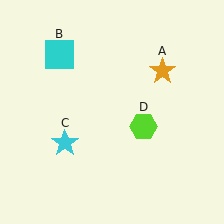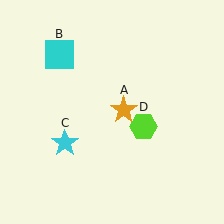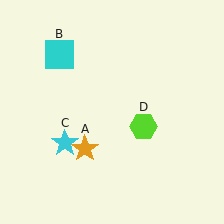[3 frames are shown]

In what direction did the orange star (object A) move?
The orange star (object A) moved down and to the left.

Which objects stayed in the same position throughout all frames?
Cyan square (object B) and cyan star (object C) and lime hexagon (object D) remained stationary.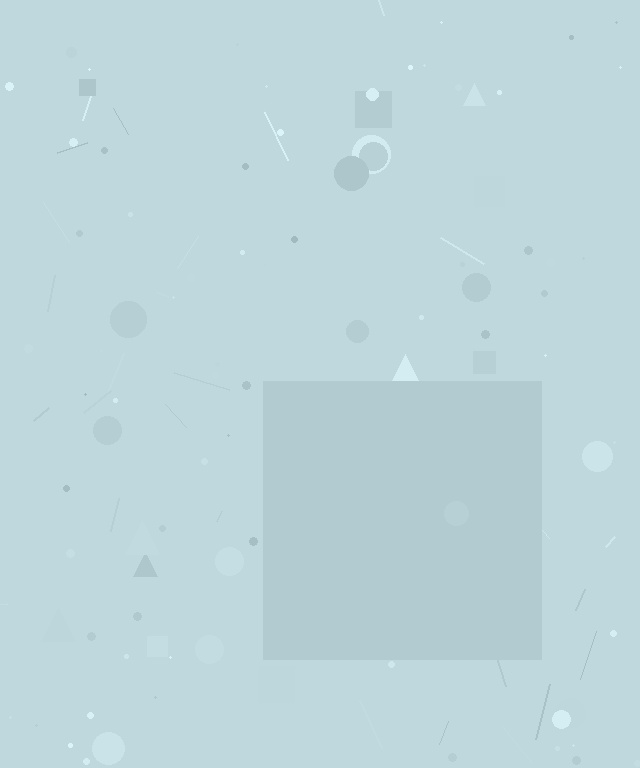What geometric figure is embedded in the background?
A square is embedded in the background.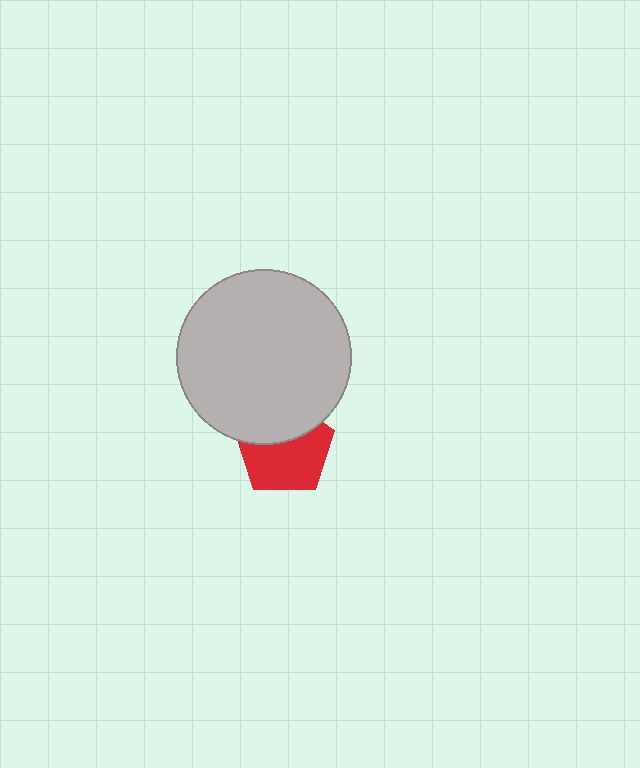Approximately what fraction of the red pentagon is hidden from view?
Roughly 39% of the red pentagon is hidden behind the light gray circle.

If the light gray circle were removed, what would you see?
You would see the complete red pentagon.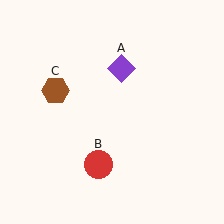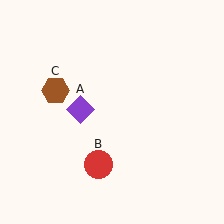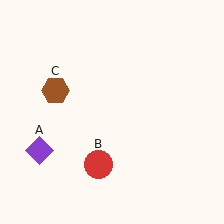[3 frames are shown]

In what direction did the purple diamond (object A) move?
The purple diamond (object A) moved down and to the left.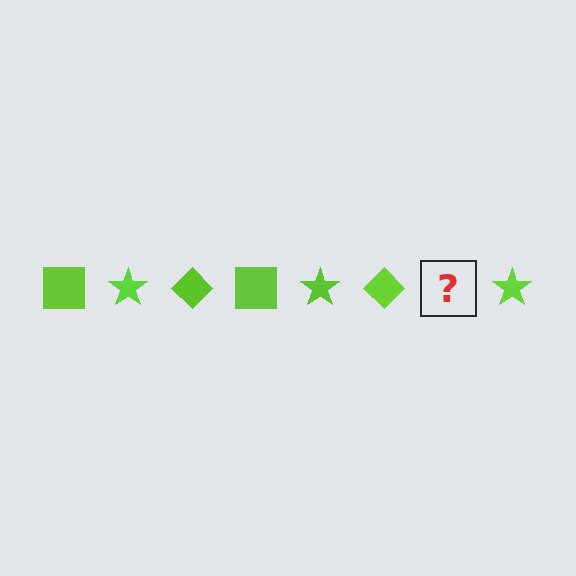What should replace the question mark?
The question mark should be replaced with a lime square.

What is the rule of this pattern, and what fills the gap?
The rule is that the pattern cycles through square, star, diamond shapes in lime. The gap should be filled with a lime square.